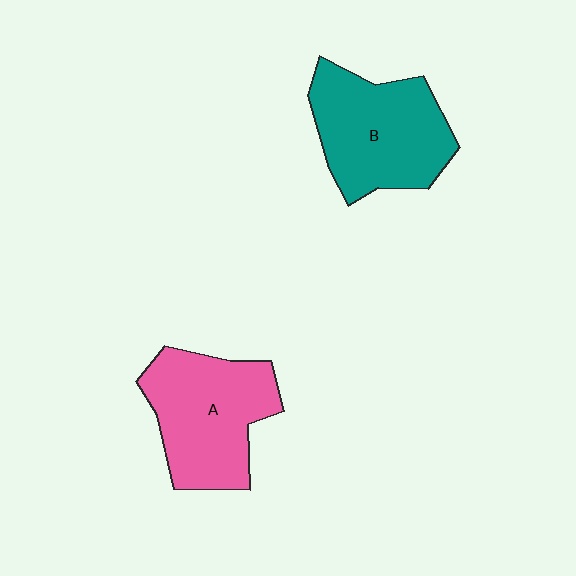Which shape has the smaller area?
Shape A (pink).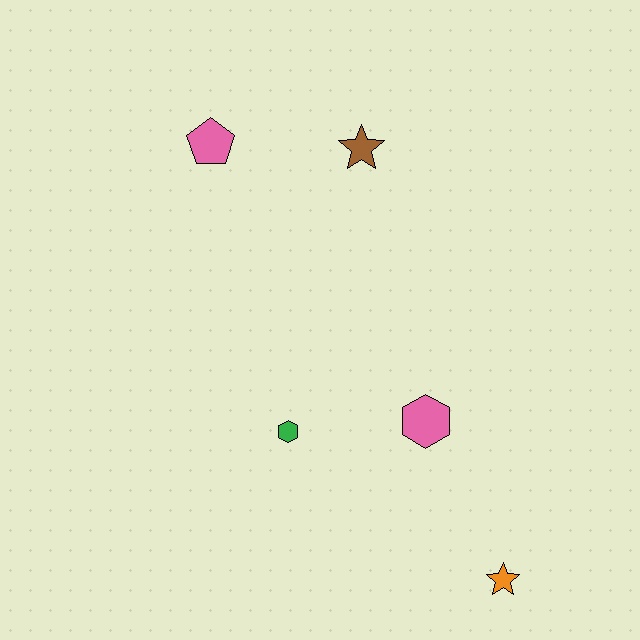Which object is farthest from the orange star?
The pink pentagon is farthest from the orange star.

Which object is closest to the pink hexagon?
The green hexagon is closest to the pink hexagon.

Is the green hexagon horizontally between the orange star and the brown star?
No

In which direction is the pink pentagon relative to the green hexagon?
The pink pentagon is above the green hexagon.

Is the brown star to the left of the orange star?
Yes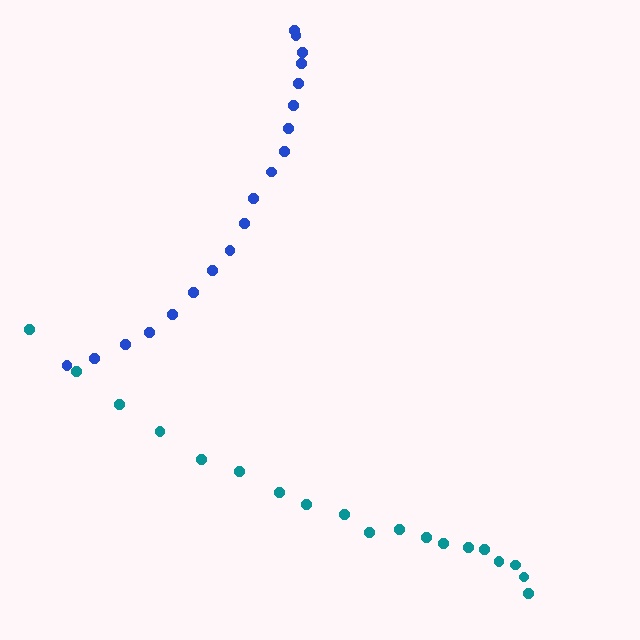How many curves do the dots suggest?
There are 2 distinct paths.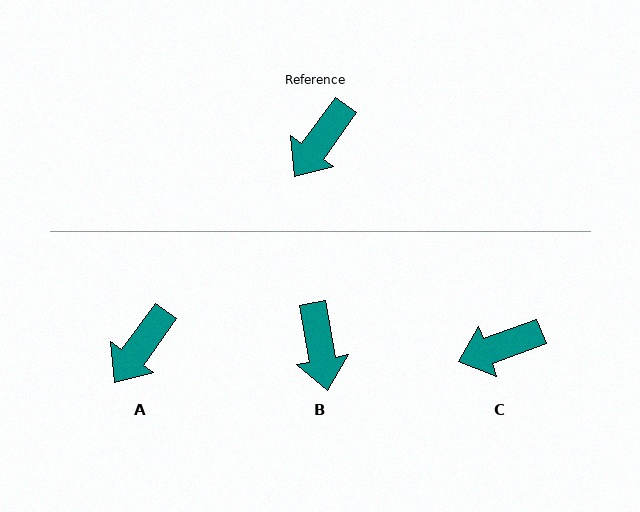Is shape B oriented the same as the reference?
No, it is off by about 46 degrees.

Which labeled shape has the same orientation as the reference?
A.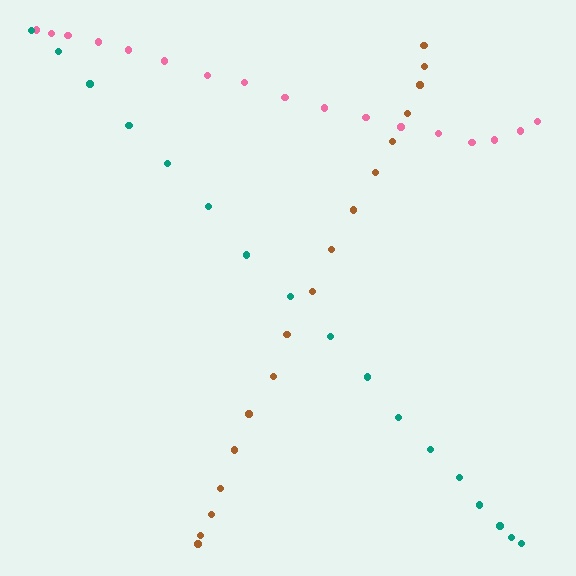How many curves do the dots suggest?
There are 3 distinct paths.